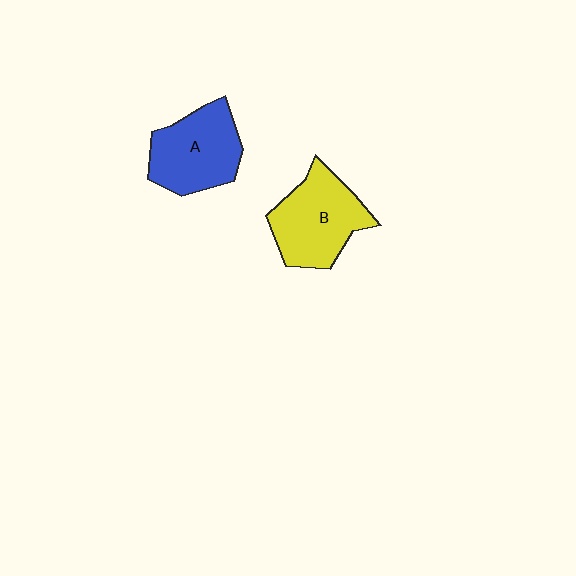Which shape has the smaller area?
Shape A (blue).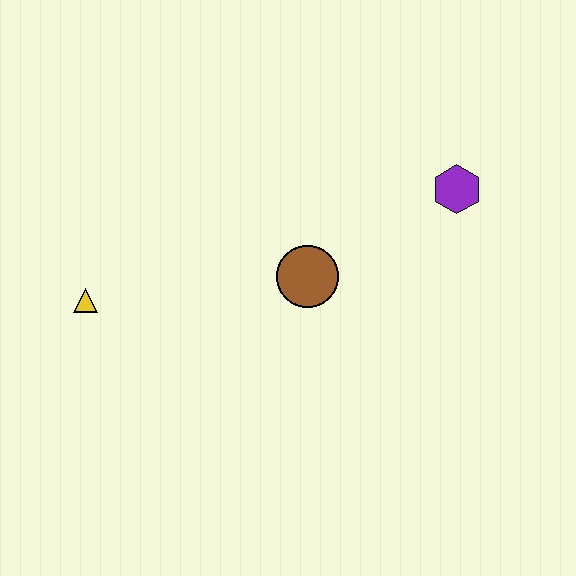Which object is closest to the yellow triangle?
The brown circle is closest to the yellow triangle.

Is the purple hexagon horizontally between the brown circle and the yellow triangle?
No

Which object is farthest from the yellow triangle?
The purple hexagon is farthest from the yellow triangle.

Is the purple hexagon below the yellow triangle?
No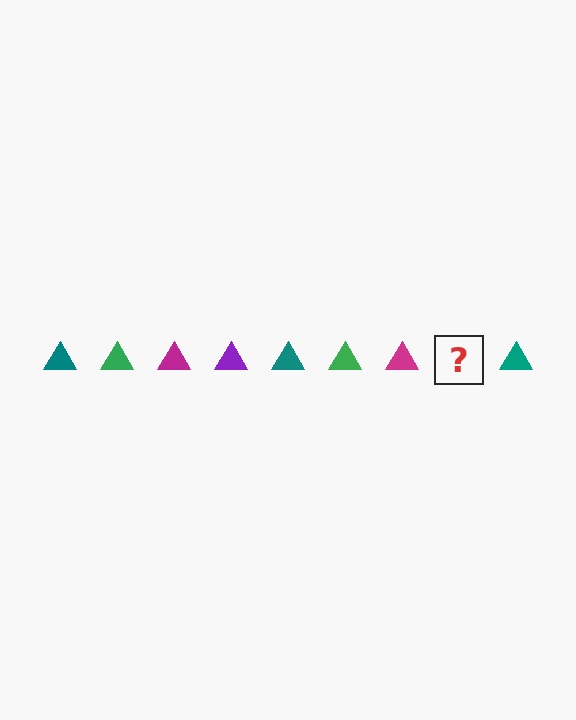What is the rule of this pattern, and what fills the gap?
The rule is that the pattern cycles through teal, green, magenta, purple triangles. The gap should be filled with a purple triangle.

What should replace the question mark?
The question mark should be replaced with a purple triangle.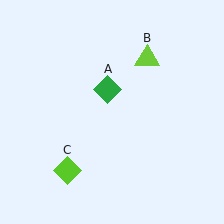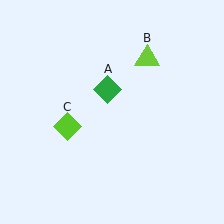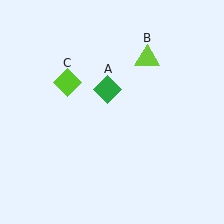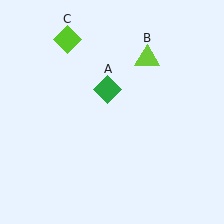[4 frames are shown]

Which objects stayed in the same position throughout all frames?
Green diamond (object A) and lime triangle (object B) remained stationary.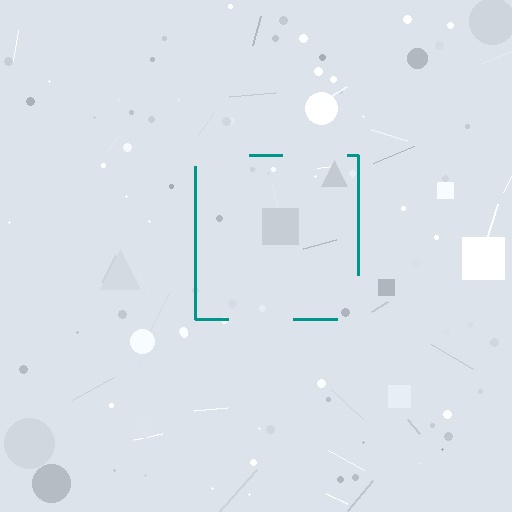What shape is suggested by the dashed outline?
The dashed outline suggests a square.